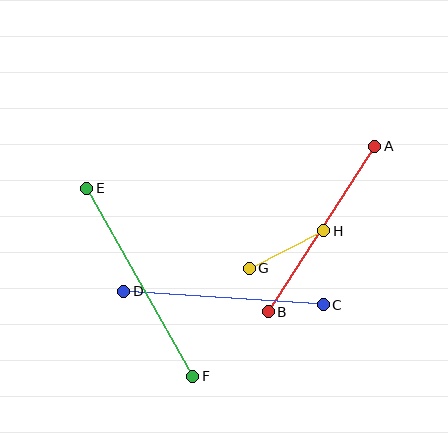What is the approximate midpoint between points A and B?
The midpoint is at approximately (321, 229) pixels.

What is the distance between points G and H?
The distance is approximately 84 pixels.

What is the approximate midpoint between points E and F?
The midpoint is at approximately (140, 282) pixels.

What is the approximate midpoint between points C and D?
The midpoint is at approximately (223, 298) pixels.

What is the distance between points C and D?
The distance is approximately 200 pixels.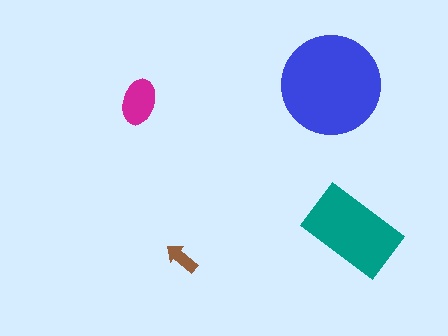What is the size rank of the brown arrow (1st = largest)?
4th.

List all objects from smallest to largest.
The brown arrow, the magenta ellipse, the teal rectangle, the blue circle.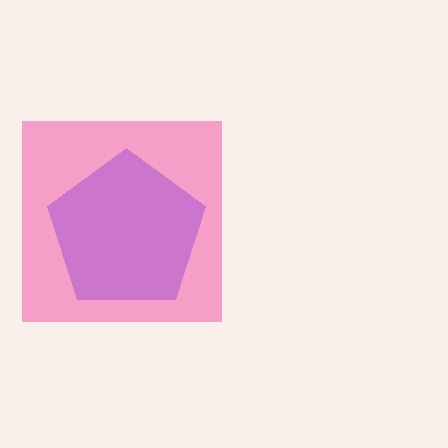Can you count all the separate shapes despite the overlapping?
Yes, there are 2 separate shapes.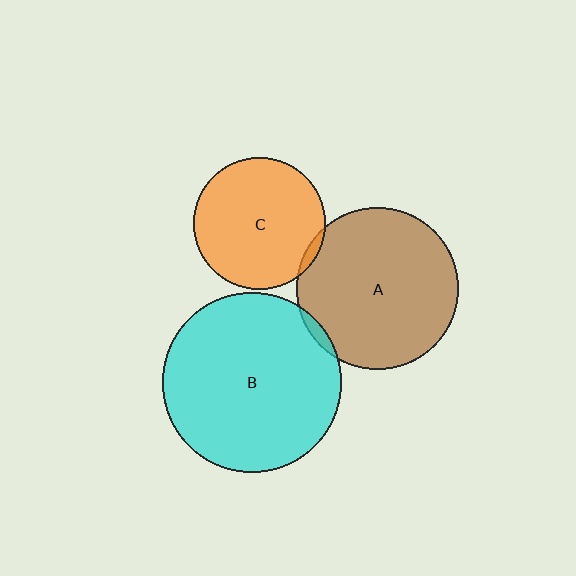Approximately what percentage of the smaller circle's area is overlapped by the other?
Approximately 5%.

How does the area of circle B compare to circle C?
Approximately 1.9 times.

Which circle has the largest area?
Circle B (cyan).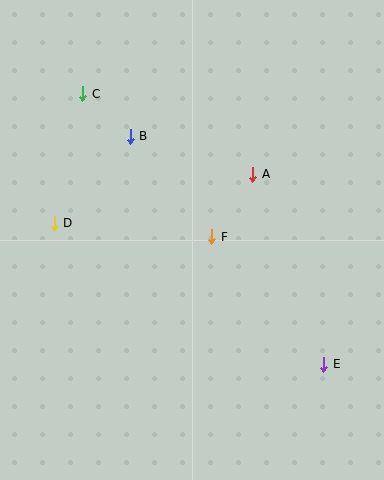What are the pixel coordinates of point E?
Point E is at (324, 364).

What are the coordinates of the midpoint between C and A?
The midpoint between C and A is at (168, 134).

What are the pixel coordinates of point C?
Point C is at (83, 94).